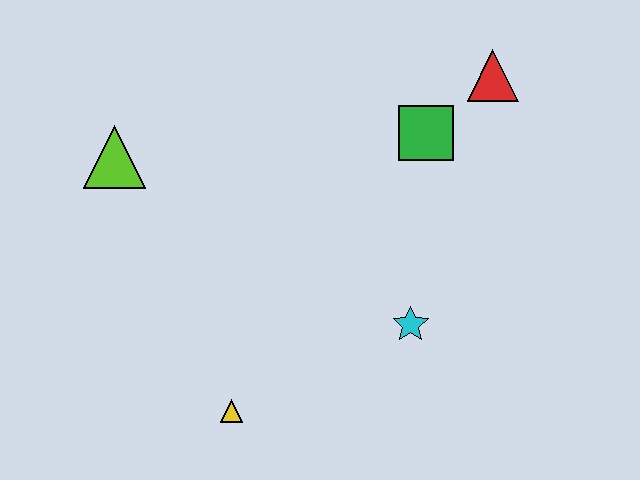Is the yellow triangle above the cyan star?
No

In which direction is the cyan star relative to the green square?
The cyan star is below the green square.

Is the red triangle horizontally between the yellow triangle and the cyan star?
No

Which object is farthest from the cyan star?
The lime triangle is farthest from the cyan star.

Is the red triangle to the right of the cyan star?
Yes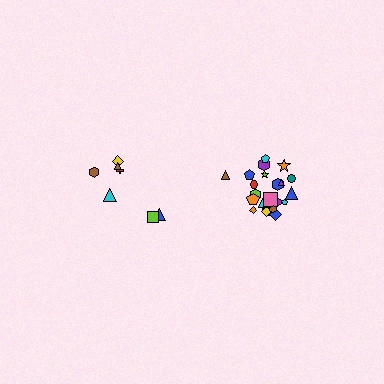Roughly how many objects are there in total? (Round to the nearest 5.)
Roughly 30 objects in total.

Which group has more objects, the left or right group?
The right group.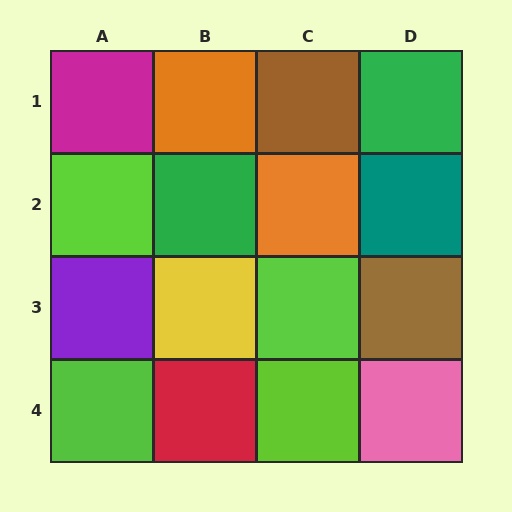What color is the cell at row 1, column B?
Orange.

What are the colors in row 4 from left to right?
Lime, red, lime, pink.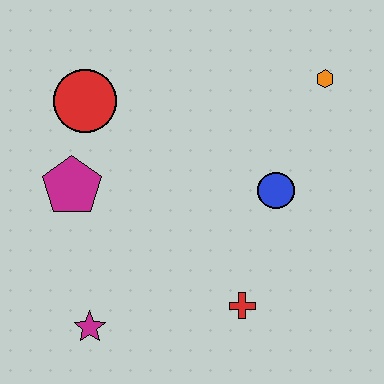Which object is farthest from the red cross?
The red circle is farthest from the red cross.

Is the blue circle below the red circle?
Yes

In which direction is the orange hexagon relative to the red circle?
The orange hexagon is to the right of the red circle.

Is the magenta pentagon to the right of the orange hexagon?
No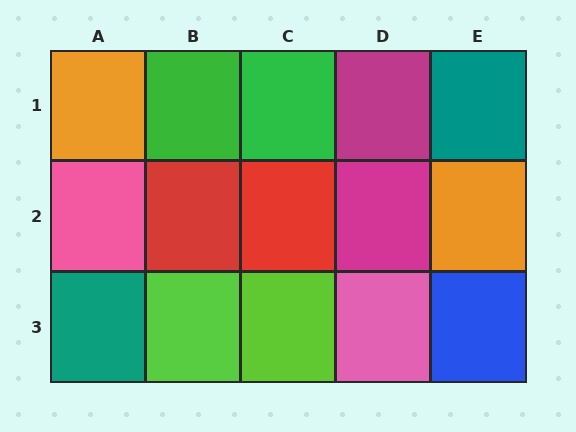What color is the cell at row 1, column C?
Green.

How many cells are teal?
2 cells are teal.